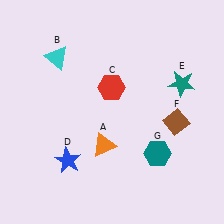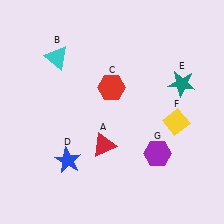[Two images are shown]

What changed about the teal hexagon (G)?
In Image 1, G is teal. In Image 2, it changed to purple.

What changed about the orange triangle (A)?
In Image 1, A is orange. In Image 2, it changed to red.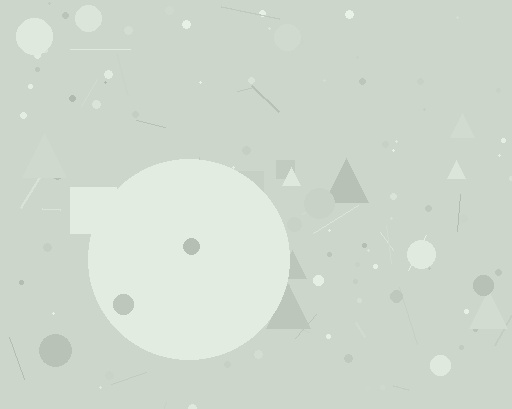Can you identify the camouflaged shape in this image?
The camouflaged shape is a circle.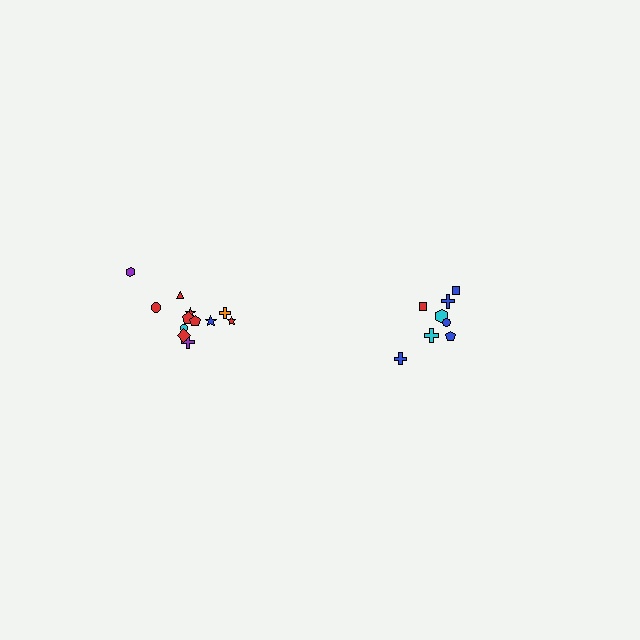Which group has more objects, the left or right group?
The left group.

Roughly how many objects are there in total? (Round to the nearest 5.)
Roughly 20 objects in total.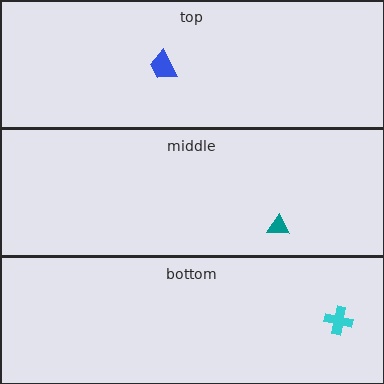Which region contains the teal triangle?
The middle region.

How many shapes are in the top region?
1.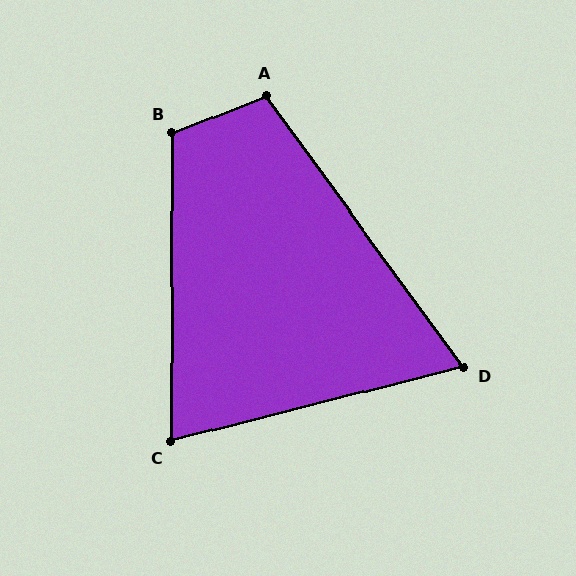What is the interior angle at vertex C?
Approximately 76 degrees (acute).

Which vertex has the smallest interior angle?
D, at approximately 68 degrees.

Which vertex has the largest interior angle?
B, at approximately 112 degrees.